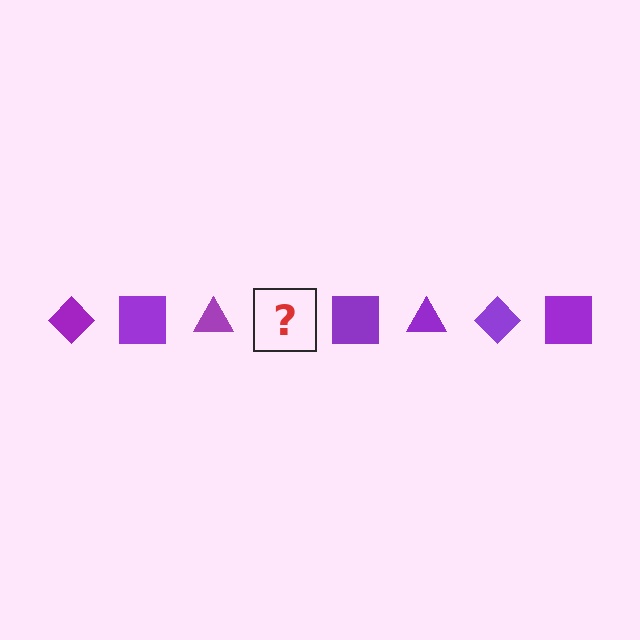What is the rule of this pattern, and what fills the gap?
The rule is that the pattern cycles through diamond, square, triangle shapes in purple. The gap should be filled with a purple diamond.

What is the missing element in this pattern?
The missing element is a purple diamond.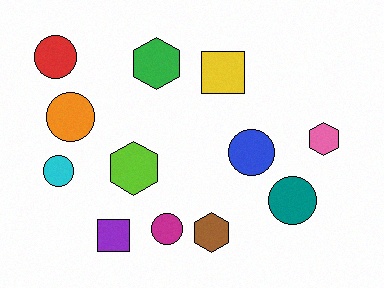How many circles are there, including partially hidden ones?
There are 6 circles.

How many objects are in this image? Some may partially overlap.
There are 12 objects.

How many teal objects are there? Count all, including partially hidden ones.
There is 1 teal object.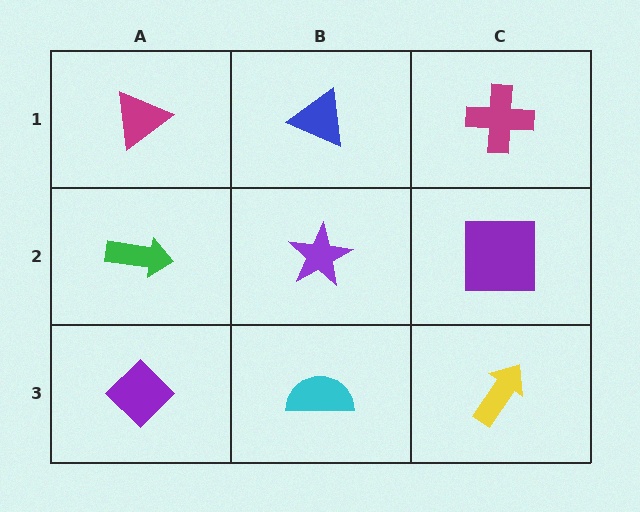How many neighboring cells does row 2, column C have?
3.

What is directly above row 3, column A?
A green arrow.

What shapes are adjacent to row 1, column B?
A purple star (row 2, column B), a magenta triangle (row 1, column A), a magenta cross (row 1, column C).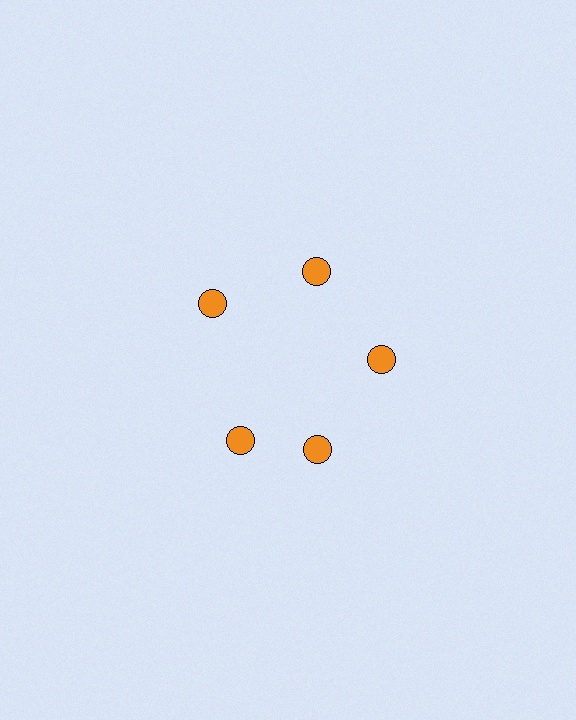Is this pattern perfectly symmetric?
No. The 5 orange circles are arranged in a ring, but one element near the 8 o'clock position is rotated out of alignment along the ring, breaking the 5-fold rotational symmetry.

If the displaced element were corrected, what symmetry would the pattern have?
It would have 5-fold rotational symmetry — the pattern would map onto itself every 72 degrees.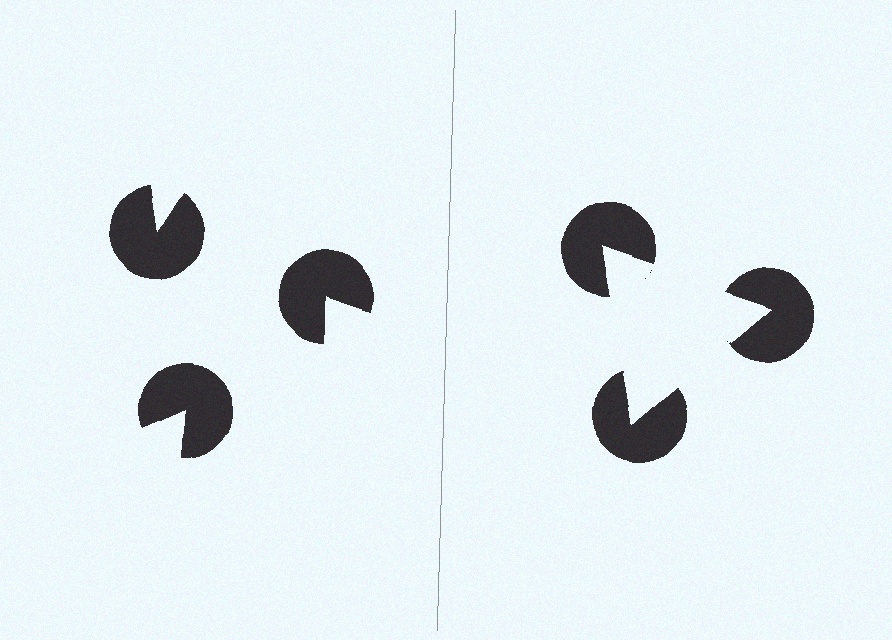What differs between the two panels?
The pac-man discs are positioned identically on both sides; only the wedge orientations differ. On the right they align to a triangle; on the left they are misaligned.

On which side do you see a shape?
An illusory triangle appears on the right side. On the left side the wedge cuts are rotated, so no coherent shape forms.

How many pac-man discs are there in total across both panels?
6 — 3 on each side.